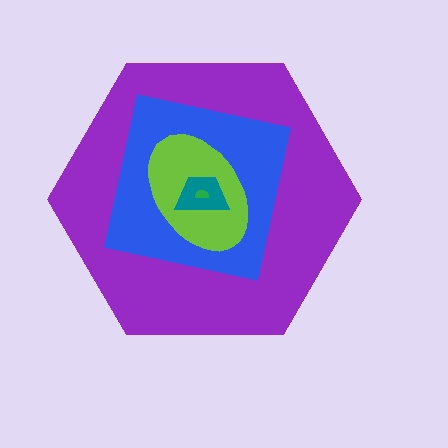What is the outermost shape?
The purple hexagon.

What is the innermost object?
The green semicircle.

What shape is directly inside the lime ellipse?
The teal trapezoid.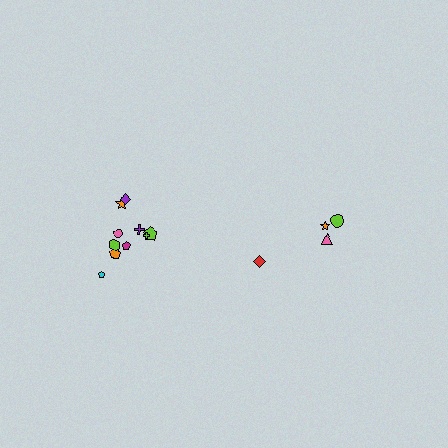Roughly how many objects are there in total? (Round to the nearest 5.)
Roughly 15 objects in total.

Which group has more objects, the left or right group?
The left group.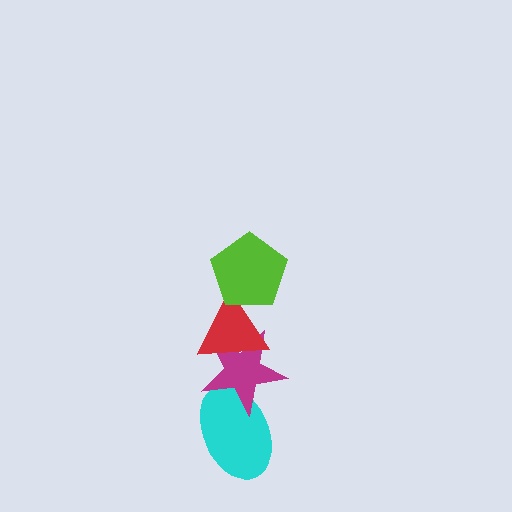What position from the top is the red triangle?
The red triangle is 2nd from the top.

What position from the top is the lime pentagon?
The lime pentagon is 1st from the top.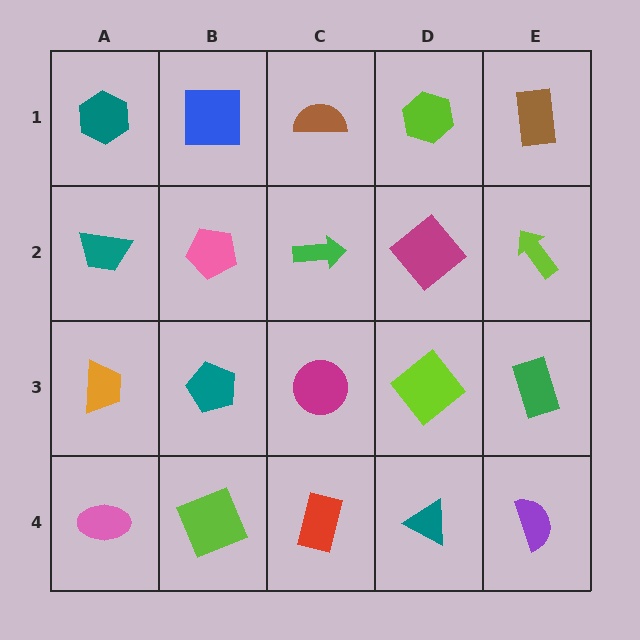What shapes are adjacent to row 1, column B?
A pink pentagon (row 2, column B), a teal hexagon (row 1, column A), a brown semicircle (row 1, column C).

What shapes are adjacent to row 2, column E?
A brown rectangle (row 1, column E), a green rectangle (row 3, column E), a magenta diamond (row 2, column D).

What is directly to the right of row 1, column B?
A brown semicircle.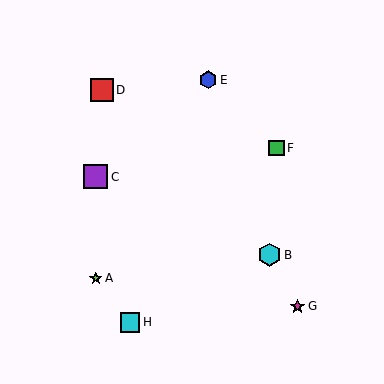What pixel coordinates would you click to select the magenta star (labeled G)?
Click at (297, 306) to select the magenta star G.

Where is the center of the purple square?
The center of the purple square is at (96, 177).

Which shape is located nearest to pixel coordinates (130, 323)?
The cyan square (labeled H) at (130, 322) is nearest to that location.